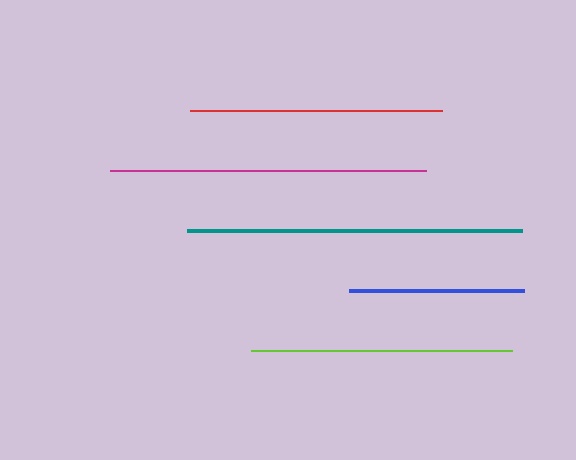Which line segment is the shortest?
The blue line is the shortest at approximately 176 pixels.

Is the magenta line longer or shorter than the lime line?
The magenta line is longer than the lime line.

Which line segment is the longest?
The teal line is the longest at approximately 335 pixels.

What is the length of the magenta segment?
The magenta segment is approximately 316 pixels long.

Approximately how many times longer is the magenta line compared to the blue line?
The magenta line is approximately 1.8 times the length of the blue line.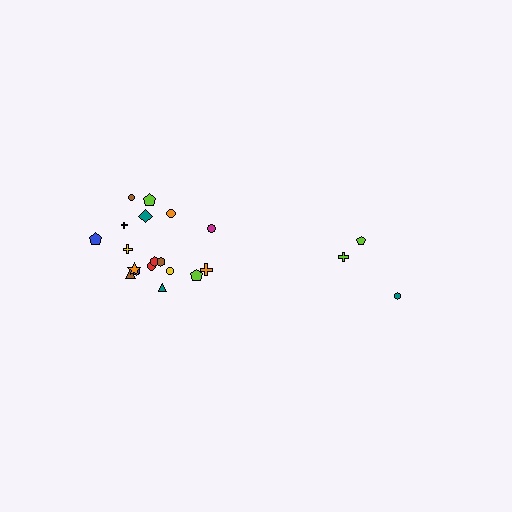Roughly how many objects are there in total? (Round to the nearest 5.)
Roughly 20 objects in total.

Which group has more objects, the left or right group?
The left group.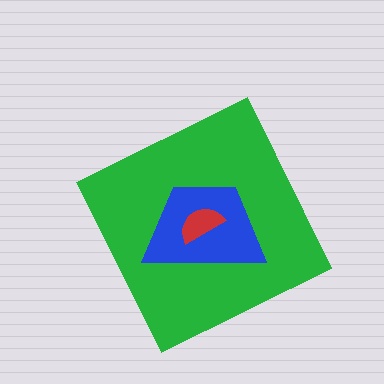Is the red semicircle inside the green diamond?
Yes.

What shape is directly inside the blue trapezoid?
The red semicircle.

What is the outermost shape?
The green diamond.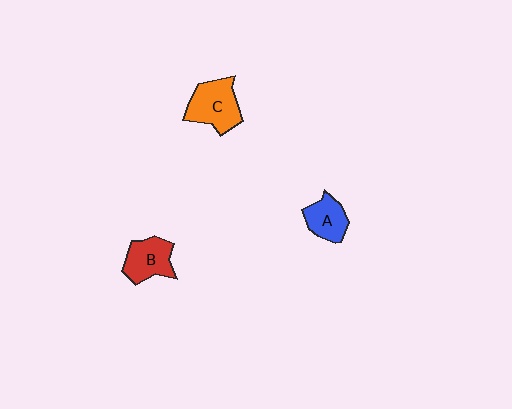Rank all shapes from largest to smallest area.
From largest to smallest: C (orange), B (red), A (blue).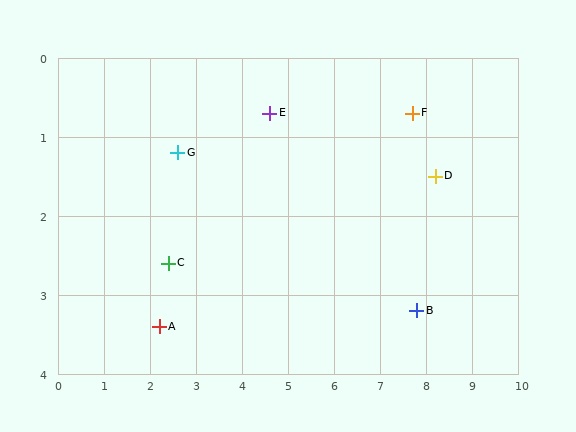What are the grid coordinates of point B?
Point B is at approximately (7.8, 3.2).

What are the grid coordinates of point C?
Point C is at approximately (2.4, 2.6).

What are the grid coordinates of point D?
Point D is at approximately (8.2, 1.5).